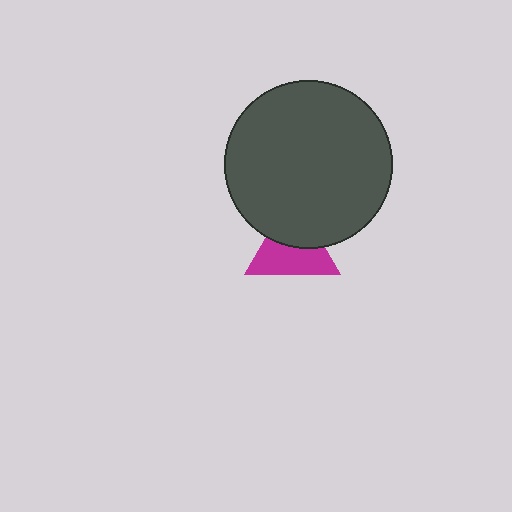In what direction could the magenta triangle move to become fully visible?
The magenta triangle could move down. That would shift it out from behind the dark gray circle entirely.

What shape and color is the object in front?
The object in front is a dark gray circle.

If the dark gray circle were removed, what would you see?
You would see the complete magenta triangle.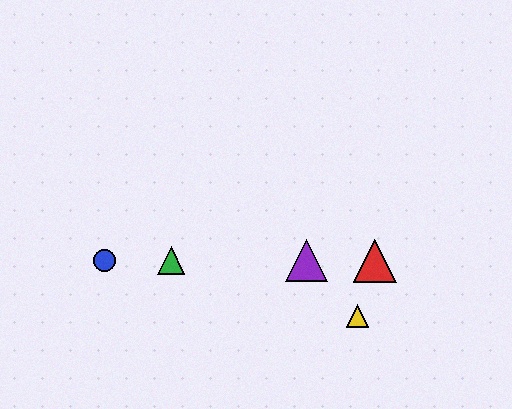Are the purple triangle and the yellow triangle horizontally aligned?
No, the purple triangle is at y≈261 and the yellow triangle is at y≈316.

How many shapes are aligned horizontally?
4 shapes (the red triangle, the blue circle, the green triangle, the purple triangle) are aligned horizontally.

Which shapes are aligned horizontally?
The red triangle, the blue circle, the green triangle, the purple triangle are aligned horizontally.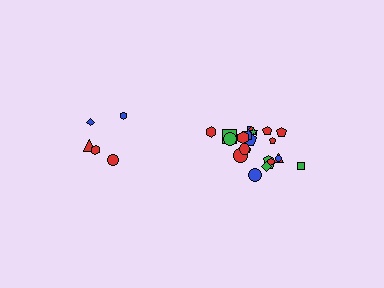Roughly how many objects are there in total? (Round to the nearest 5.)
Roughly 25 objects in total.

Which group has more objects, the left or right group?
The right group.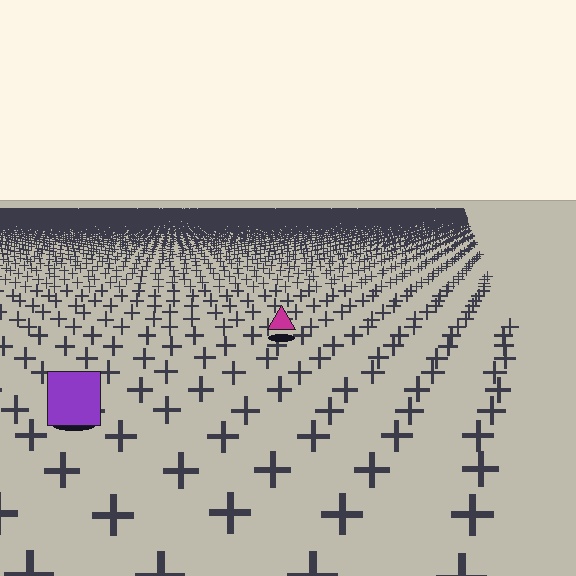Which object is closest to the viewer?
The purple square is closest. The texture marks near it are larger and more spread out.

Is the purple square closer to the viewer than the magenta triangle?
Yes. The purple square is closer — you can tell from the texture gradient: the ground texture is coarser near it.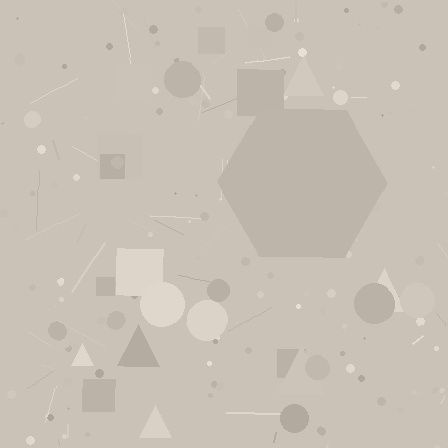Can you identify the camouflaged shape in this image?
The camouflaged shape is a hexagon.